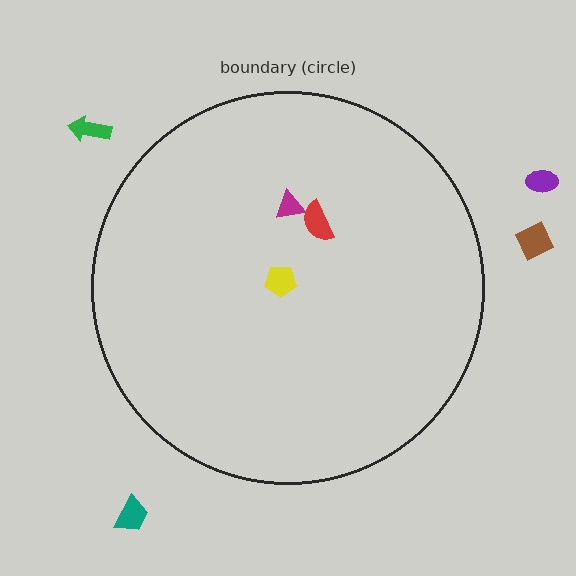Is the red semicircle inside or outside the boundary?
Inside.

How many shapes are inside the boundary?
3 inside, 4 outside.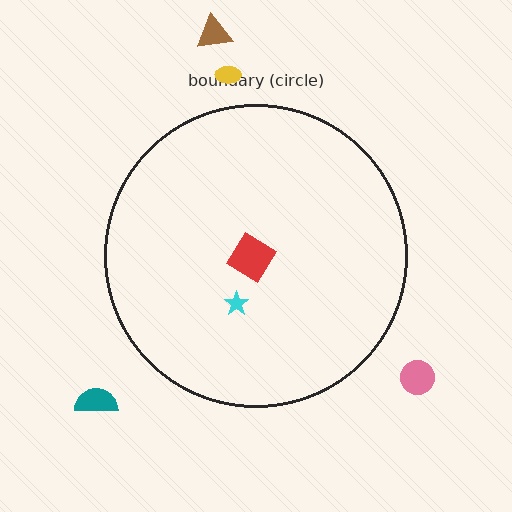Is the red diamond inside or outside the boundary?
Inside.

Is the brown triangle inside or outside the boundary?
Outside.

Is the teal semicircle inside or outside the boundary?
Outside.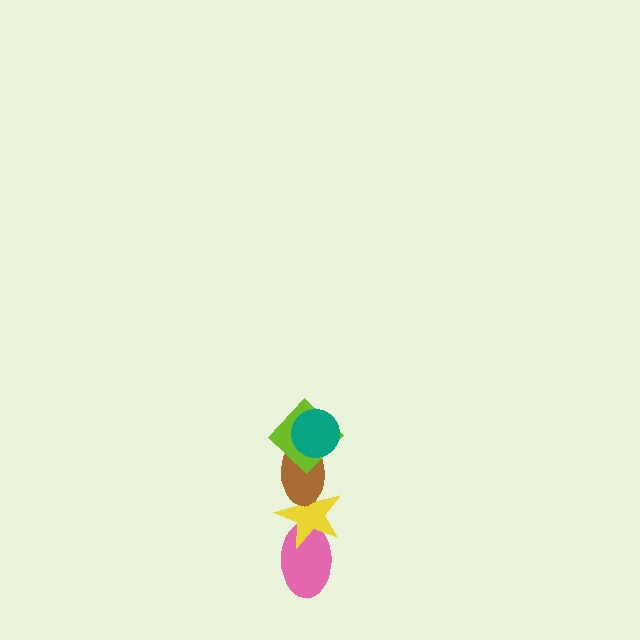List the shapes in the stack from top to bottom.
From top to bottom: the teal circle, the lime diamond, the brown ellipse, the yellow star, the pink ellipse.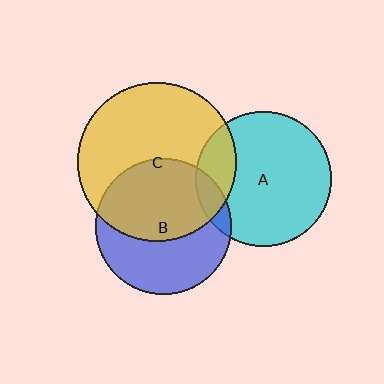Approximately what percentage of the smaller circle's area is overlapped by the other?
Approximately 10%.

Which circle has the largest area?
Circle C (yellow).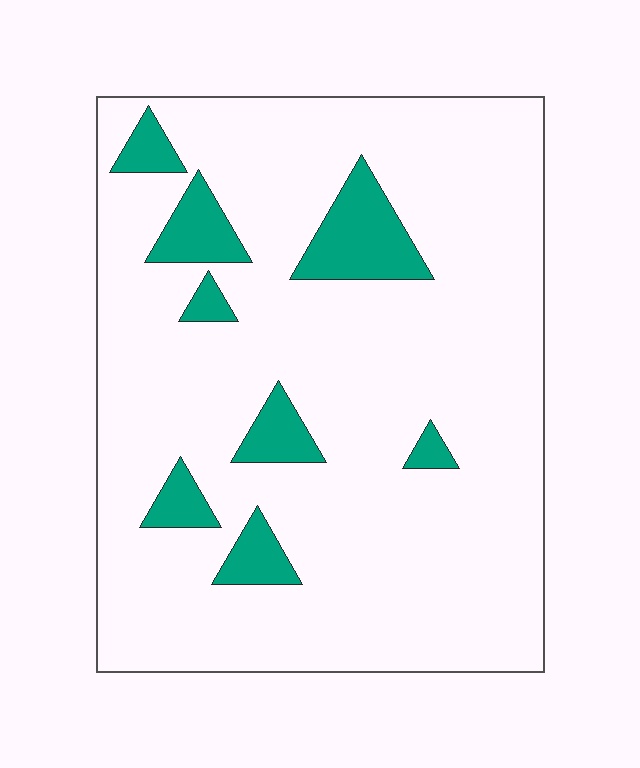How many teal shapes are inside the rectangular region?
8.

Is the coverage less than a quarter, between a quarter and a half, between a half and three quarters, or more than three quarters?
Less than a quarter.